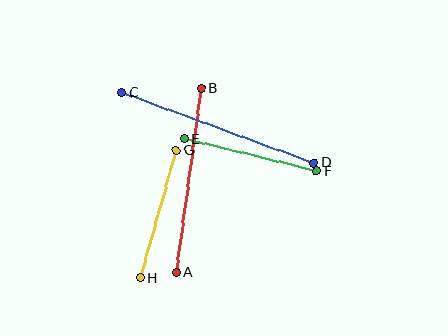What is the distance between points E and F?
The distance is approximately 136 pixels.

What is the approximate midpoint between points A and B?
The midpoint is at approximately (189, 180) pixels.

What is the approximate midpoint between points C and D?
The midpoint is at approximately (218, 128) pixels.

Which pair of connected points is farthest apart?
Points C and D are farthest apart.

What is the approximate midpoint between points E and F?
The midpoint is at approximately (251, 155) pixels.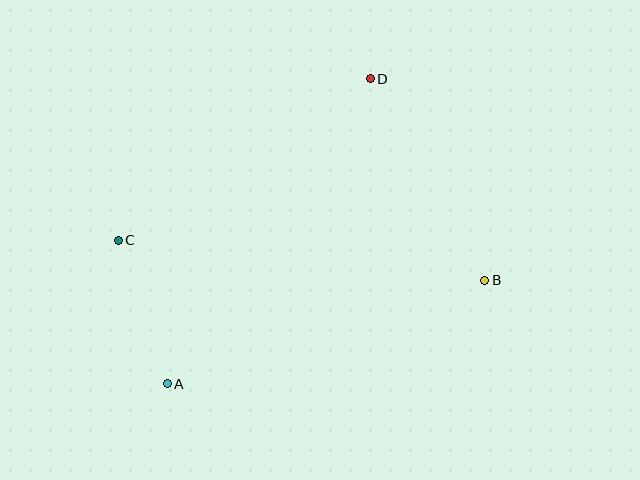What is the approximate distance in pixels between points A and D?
The distance between A and D is approximately 366 pixels.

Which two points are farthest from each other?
Points B and C are farthest from each other.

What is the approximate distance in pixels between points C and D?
The distance between C and D is approximately 300 pixels.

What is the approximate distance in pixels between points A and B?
The distance between A and B is approximately 334 pixels.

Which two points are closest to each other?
Points A and C are closest to each other.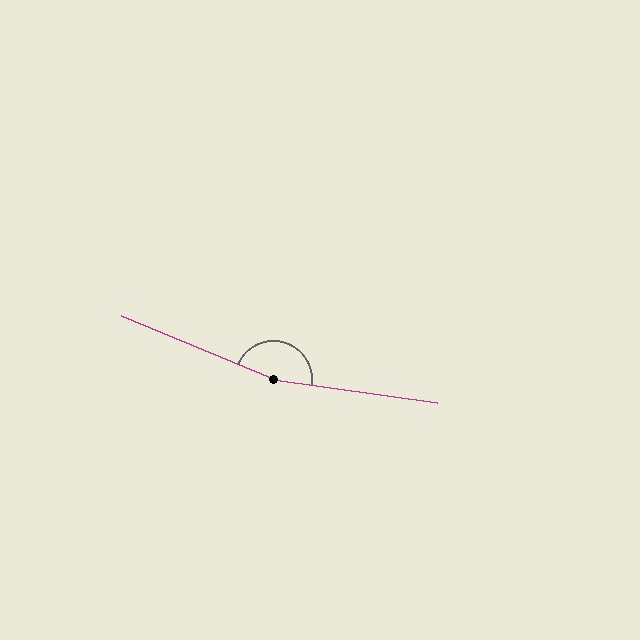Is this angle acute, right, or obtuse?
It is obtuse.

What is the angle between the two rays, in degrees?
Approximately 166 degrees.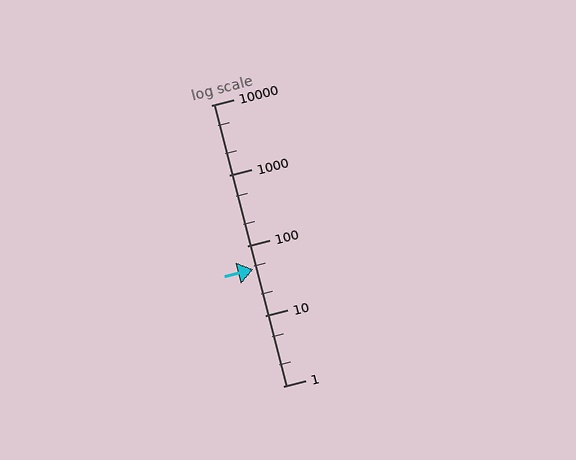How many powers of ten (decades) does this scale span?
The scale spans 4 decades, from 1 to 10000.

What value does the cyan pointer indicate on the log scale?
The pointer indicates approximately 46.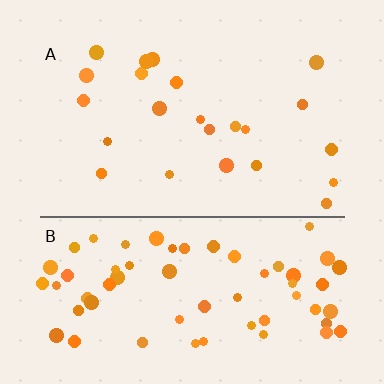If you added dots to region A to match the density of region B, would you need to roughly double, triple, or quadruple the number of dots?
Approximately triple.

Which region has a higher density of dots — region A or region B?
B (the bottom).